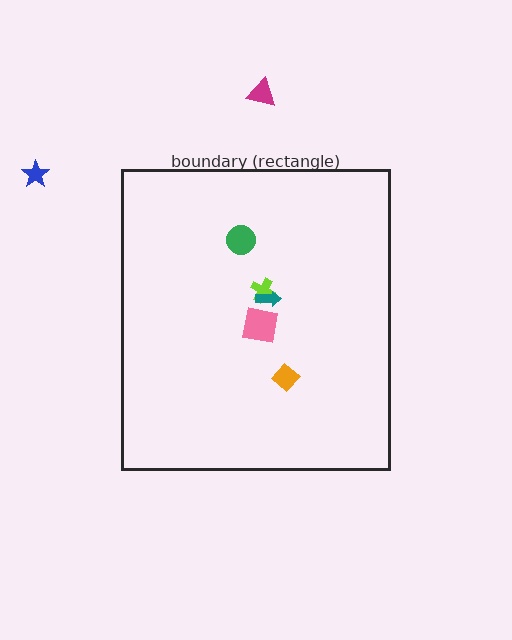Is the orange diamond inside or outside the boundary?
Inside.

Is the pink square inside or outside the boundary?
Inside.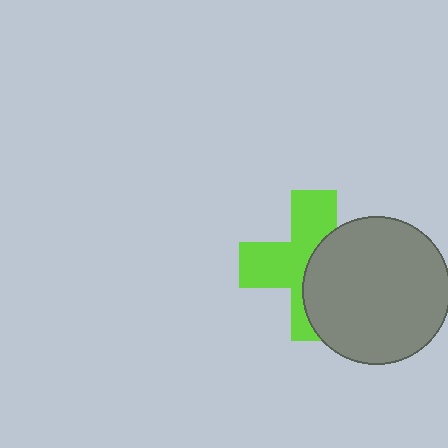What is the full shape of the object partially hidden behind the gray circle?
The partially hidden object is a lime cross.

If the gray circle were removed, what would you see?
You would see the complete lime cross.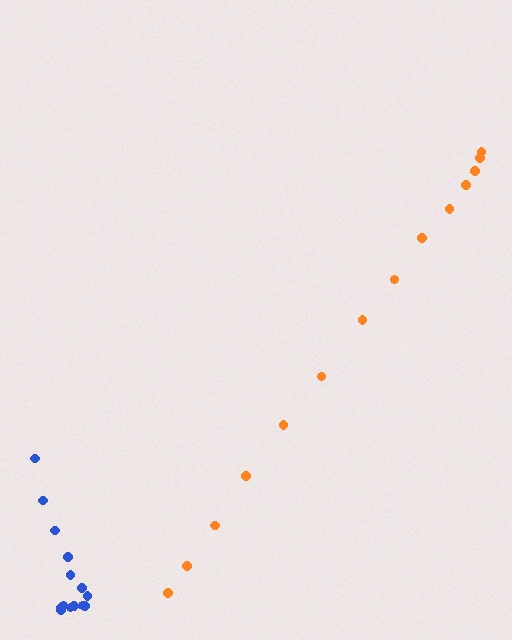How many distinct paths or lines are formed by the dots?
There are 2 distinct paths.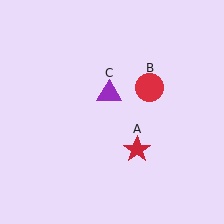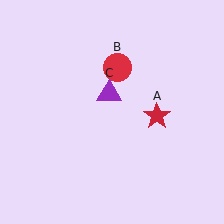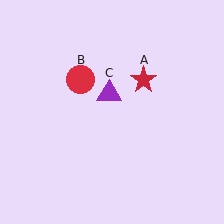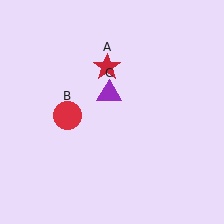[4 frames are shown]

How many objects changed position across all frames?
2 objects changed position: red star (object A), red circle (object B).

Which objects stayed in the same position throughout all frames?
Purple triangle (object C) remained stationary.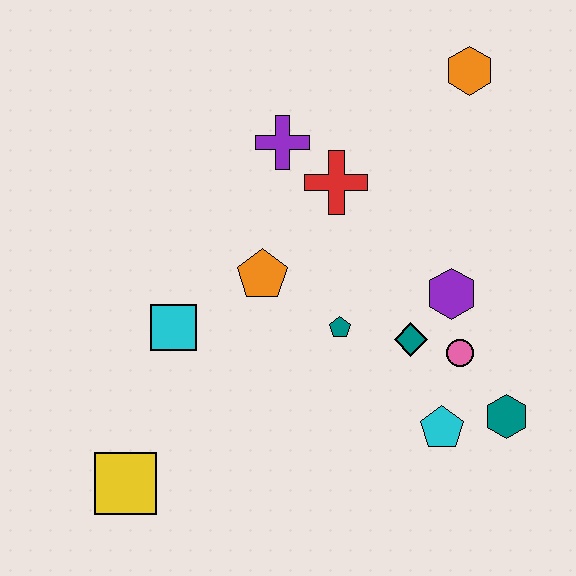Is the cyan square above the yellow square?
Yes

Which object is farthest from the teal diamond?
The yellow square is farthest from the teal diamond.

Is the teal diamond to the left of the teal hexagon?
Yes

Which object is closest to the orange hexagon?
The red cross is closest to the orange hexagon.